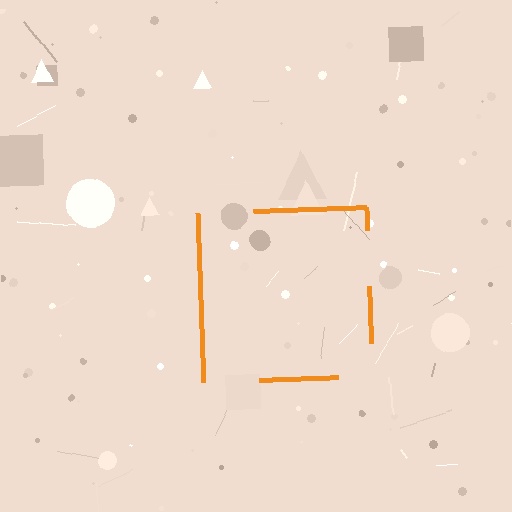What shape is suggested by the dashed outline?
The dashed outline suggests a square.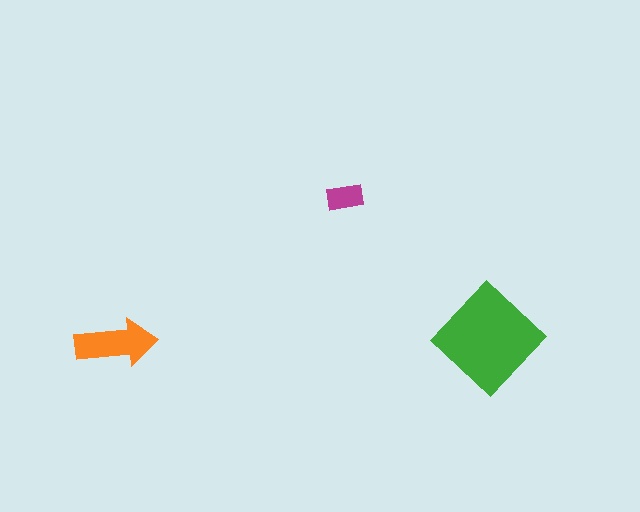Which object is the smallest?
The magenta rectangle.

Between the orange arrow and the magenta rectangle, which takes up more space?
The orange arrow.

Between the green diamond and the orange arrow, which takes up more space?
The green diamond.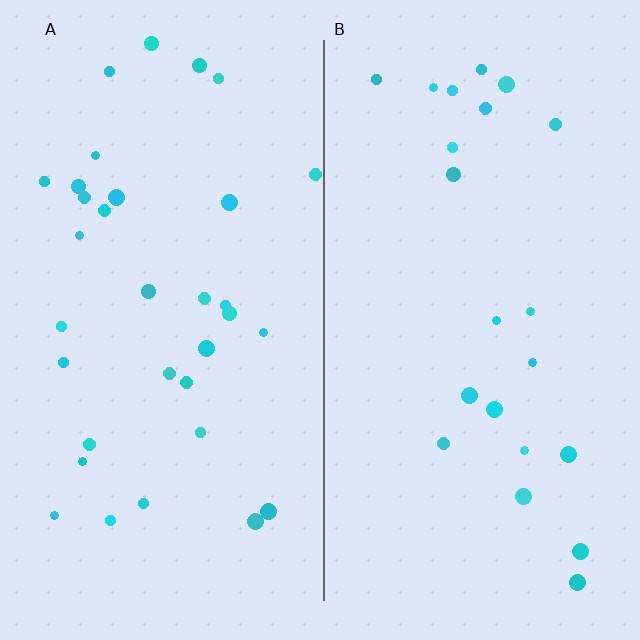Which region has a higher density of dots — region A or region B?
A (the left).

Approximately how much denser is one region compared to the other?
Approximately 1.5× — region A over region B.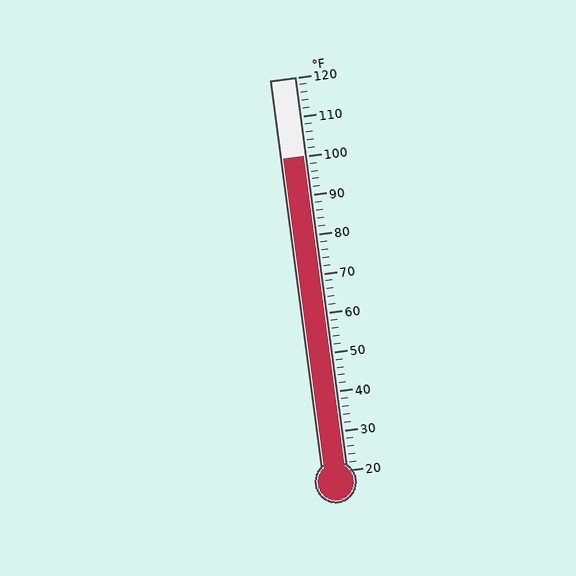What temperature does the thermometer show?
The thermometer shows approximately 100°F.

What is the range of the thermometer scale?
The thermometer scale ranges from 20°F to 120°F.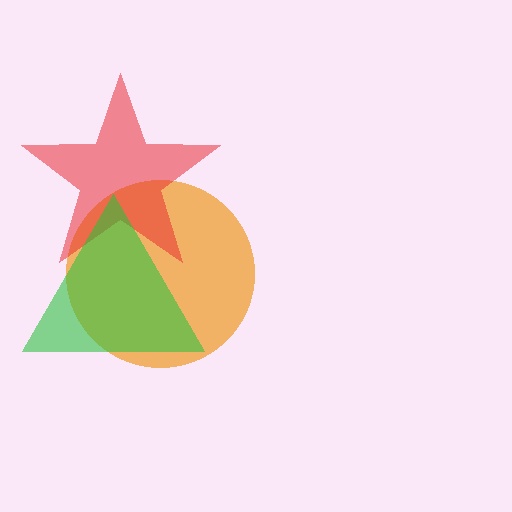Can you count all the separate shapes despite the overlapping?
Yes, there are 3 separate shapes.